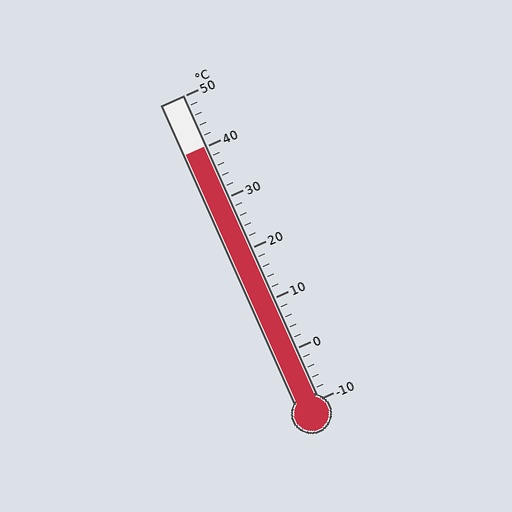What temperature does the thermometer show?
The thermometer shows approximately 40°C.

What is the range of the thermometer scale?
The thermometer scale ranges from -10°C to 50°C.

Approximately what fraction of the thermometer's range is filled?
The thermometer is filled to approximately 85% of its range.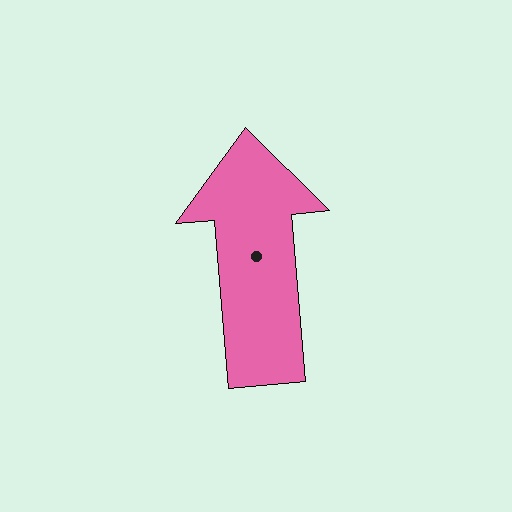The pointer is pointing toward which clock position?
Roughly 12 o'clock.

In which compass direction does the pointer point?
North.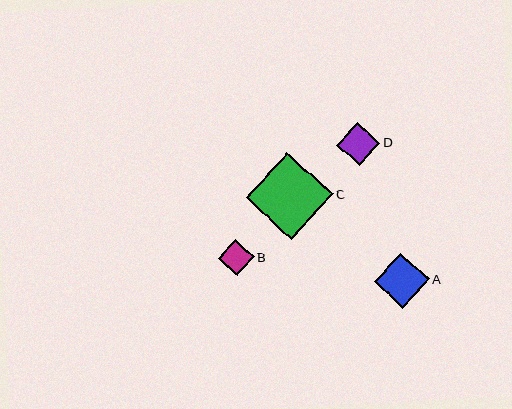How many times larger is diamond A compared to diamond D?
Diamond A is approximately 1.3 times the size of diamond D.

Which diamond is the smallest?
Diamond B is the smallest with a size of approximately 36 pixels.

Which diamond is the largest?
Diamond C is the largest with a size of approximately 87 pixels.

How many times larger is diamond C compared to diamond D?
Diamond C is approximately 2.0 times the size of diamond D.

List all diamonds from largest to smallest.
From largest to smallest: C, A, D, B.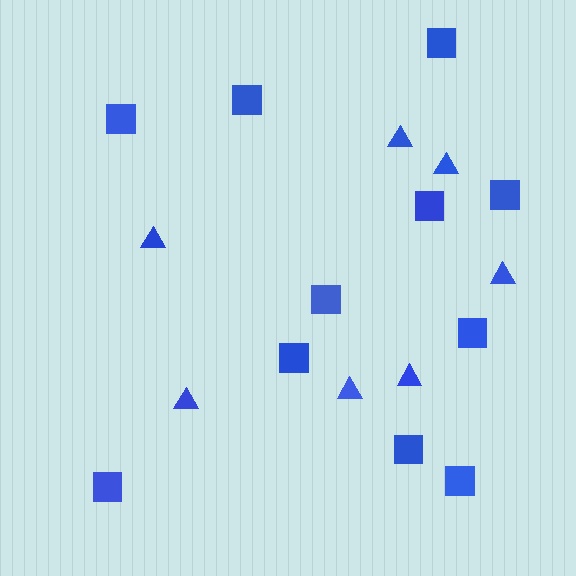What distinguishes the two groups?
There are 2 groups: one group of squares (11) and one group of triangles (7).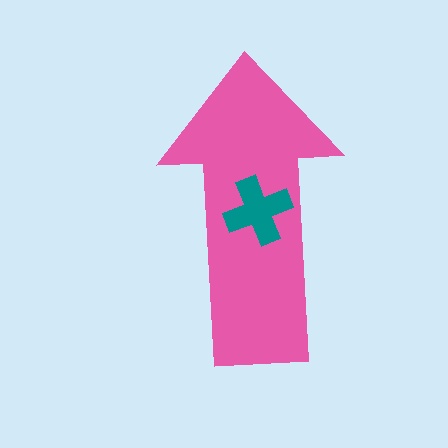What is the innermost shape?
The teal cross.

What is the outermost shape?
The pink arrow.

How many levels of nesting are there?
2.